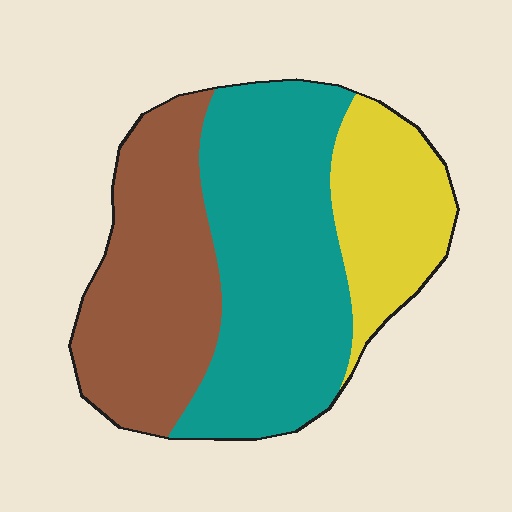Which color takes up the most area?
Teal, at roughly 45%.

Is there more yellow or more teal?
Teal.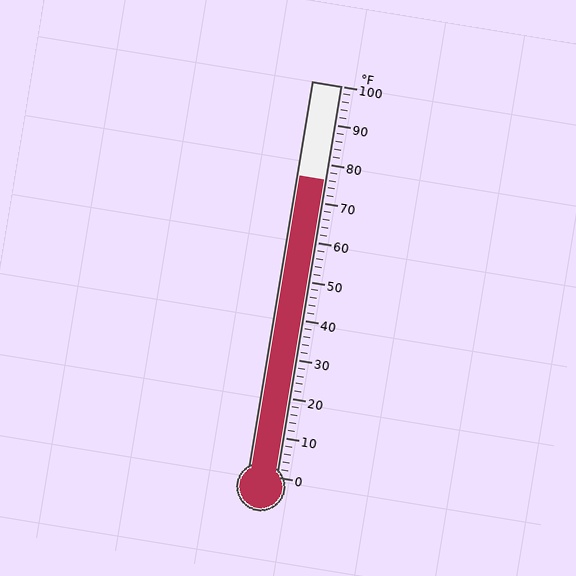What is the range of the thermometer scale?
The thermometer scale ranges from 0°F to 100°F.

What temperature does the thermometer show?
The thermometer shows approximately 76°F.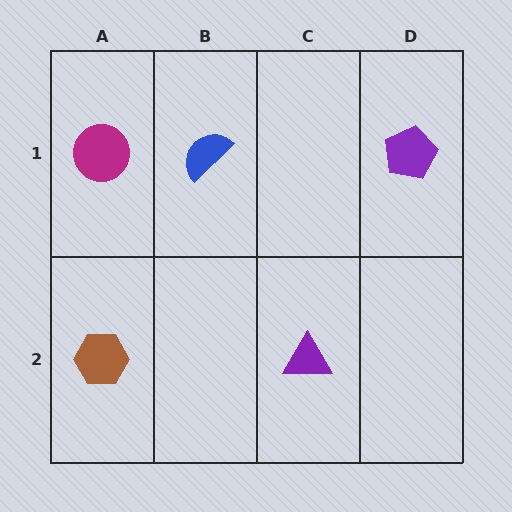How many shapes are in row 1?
3 shapes.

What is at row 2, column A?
A brown hexagon.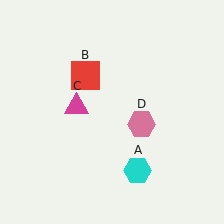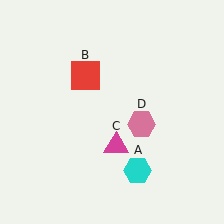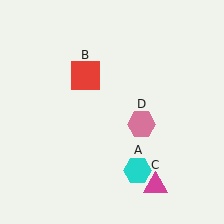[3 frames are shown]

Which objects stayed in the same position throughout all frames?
Cyan hexagon (object A) and red square (object B) and pink hexagon (object D) remained stationary.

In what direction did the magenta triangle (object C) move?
The magenta triangle (object C) moved down and to the right.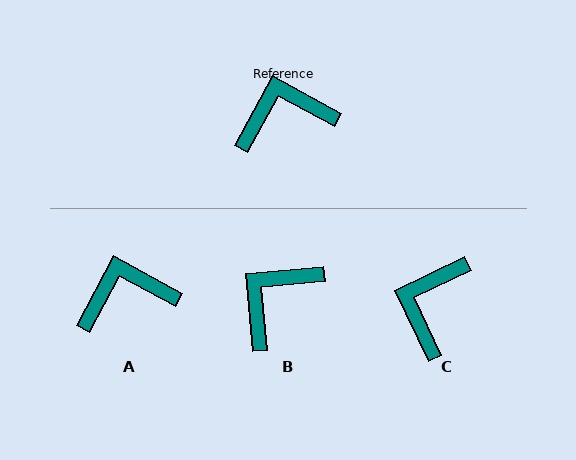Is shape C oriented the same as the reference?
No, it is off by about 54 degrees.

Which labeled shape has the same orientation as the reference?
A.